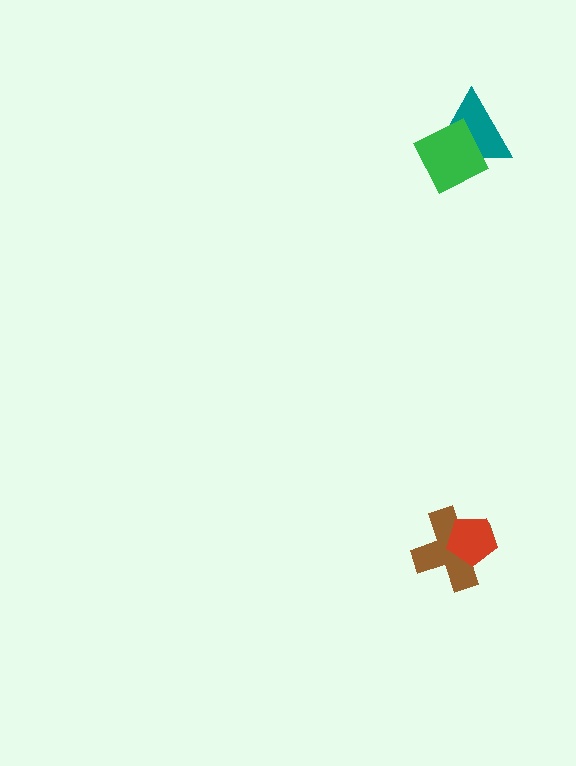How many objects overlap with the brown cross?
1 object overlaps with the brown cross.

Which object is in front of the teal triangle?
The green square is in front of the teal triangle.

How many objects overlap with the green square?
1 object overlaps with the green square.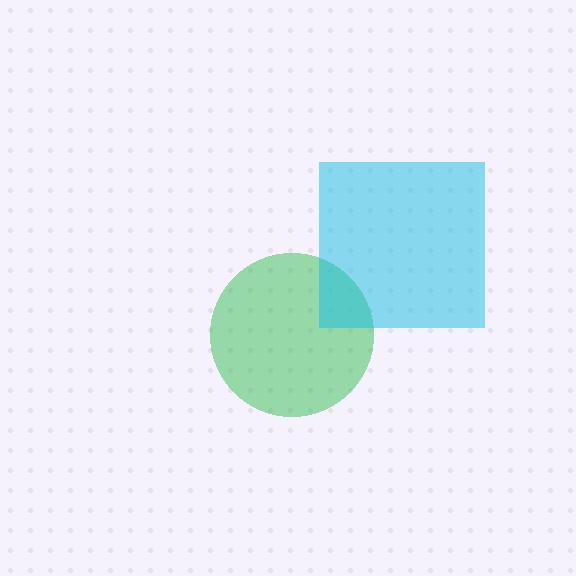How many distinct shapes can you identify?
There are 2 distinct shapes: a green circle, a cyan square.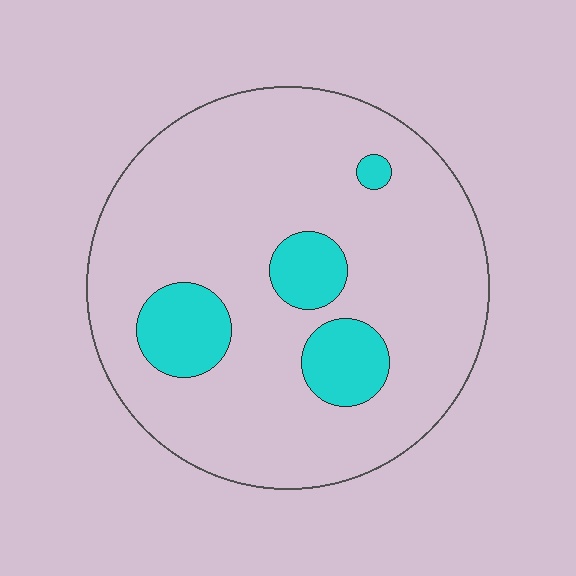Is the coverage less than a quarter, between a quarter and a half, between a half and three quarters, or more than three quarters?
Less than a quarter.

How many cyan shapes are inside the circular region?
4.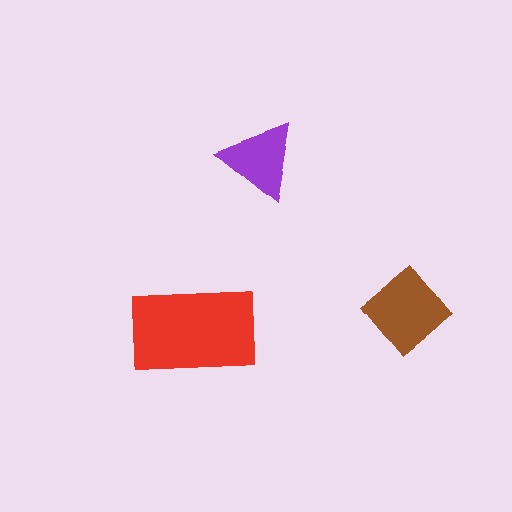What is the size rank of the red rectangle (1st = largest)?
1st.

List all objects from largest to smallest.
The red rectangle, the brown diamond, the purple triangle.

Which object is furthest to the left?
The red rectangle is leftmost.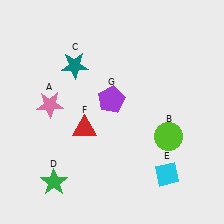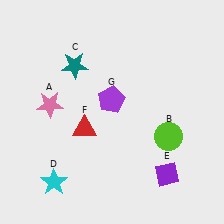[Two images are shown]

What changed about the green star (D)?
In Image 1, D is green. In Image 2, it changed to cyan.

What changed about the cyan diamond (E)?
In Image 1, E is cyan. In Image 2, it changed to purple.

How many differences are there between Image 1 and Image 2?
There are 2 differences between the two images.